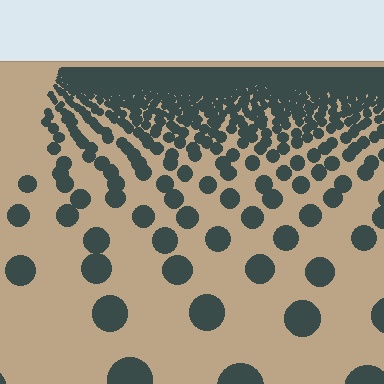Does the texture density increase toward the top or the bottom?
Density increases toward the top.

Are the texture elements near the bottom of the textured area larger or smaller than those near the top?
Larger. Near the bottom, elements are closer to the viewer and appear at a bigger on-screen size.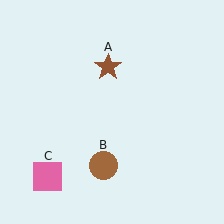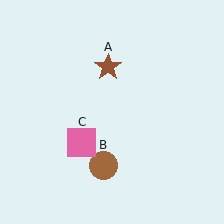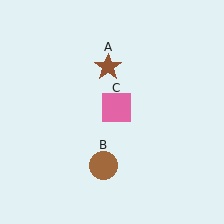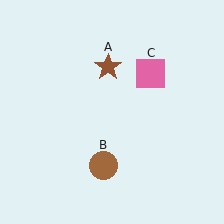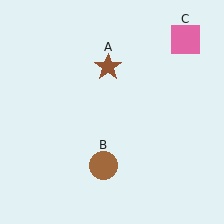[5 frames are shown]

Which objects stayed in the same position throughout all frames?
Brown star (object A) and brown circle (object B) remained stationary.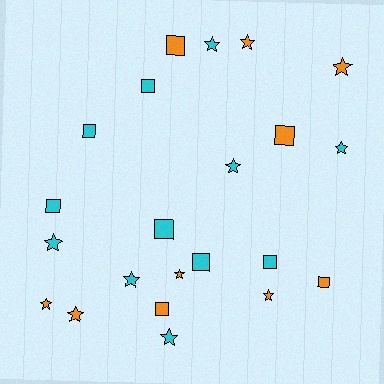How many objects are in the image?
There are 22 objects.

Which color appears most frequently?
Cyan, with 12 objects.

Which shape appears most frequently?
Star, with 12 objects.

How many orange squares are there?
There are 4 orange squares.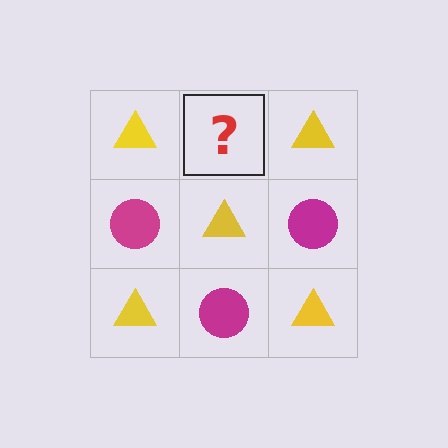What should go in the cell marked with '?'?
The missing cell should contain a magenta circle.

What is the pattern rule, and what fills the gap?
The rule is that it alternates yellow triangle and magenta circle in a checkerboard pattern. The gap should be filled with a magenta circle.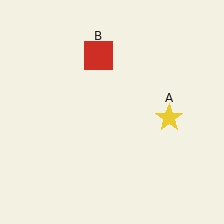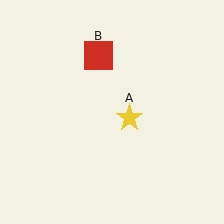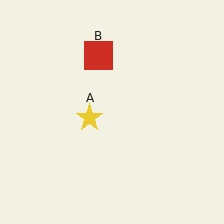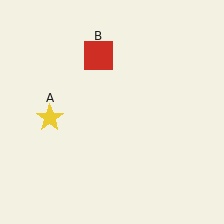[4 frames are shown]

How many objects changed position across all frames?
1 object changed position: yellow star (object A).